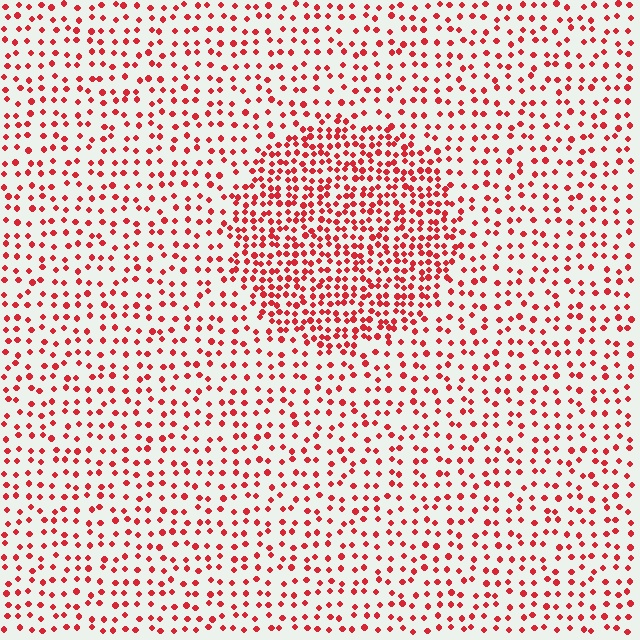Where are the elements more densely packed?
The elements are more densely packed inside the circle boundary.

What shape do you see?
I see a circle.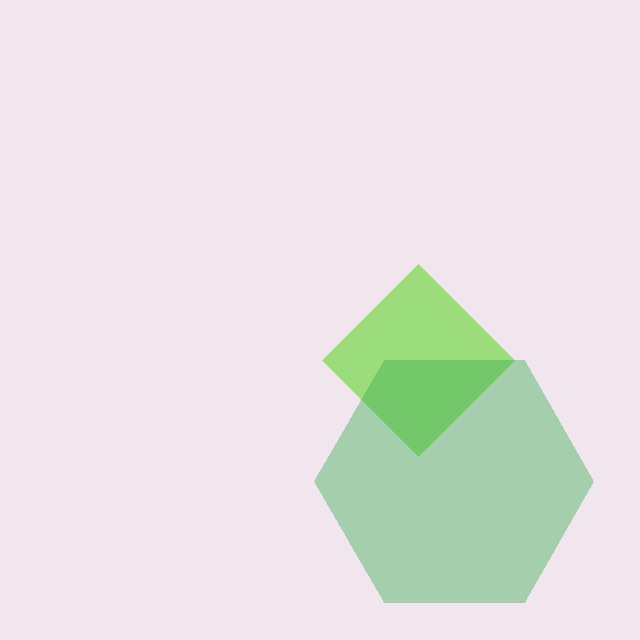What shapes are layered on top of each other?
The layered shapes are: a lime diamond, a green hexagon.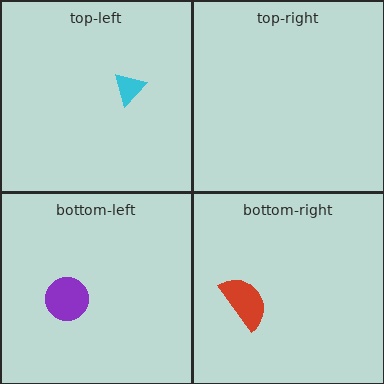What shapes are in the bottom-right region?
The red semicircle.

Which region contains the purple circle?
The bottom-left region.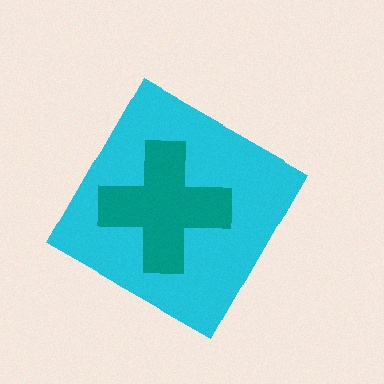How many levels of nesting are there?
2.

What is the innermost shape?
The teal cross.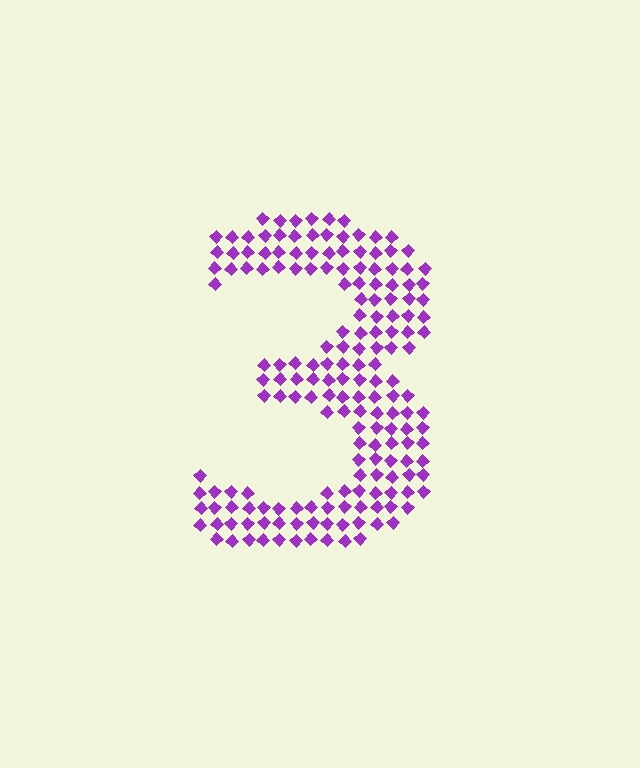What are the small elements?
The small elements are diamonds.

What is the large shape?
The large shape is the digit 3.